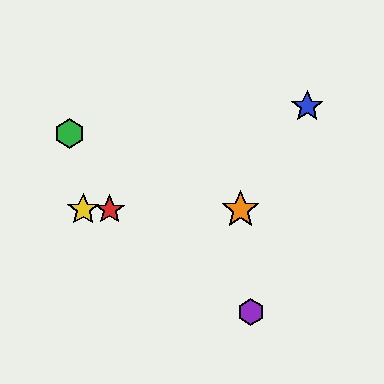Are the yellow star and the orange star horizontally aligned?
Yes, both are at y≈210.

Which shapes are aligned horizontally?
The red star, the yellow star, the orange star are aligned horizontally.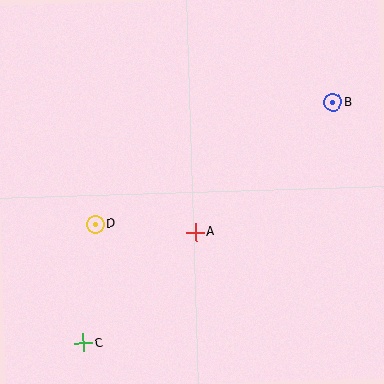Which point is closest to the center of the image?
Point A at (195, 232) is closest to the center.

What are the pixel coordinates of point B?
Point B is at (333, 102).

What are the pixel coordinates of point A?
Point A is at (195, 232).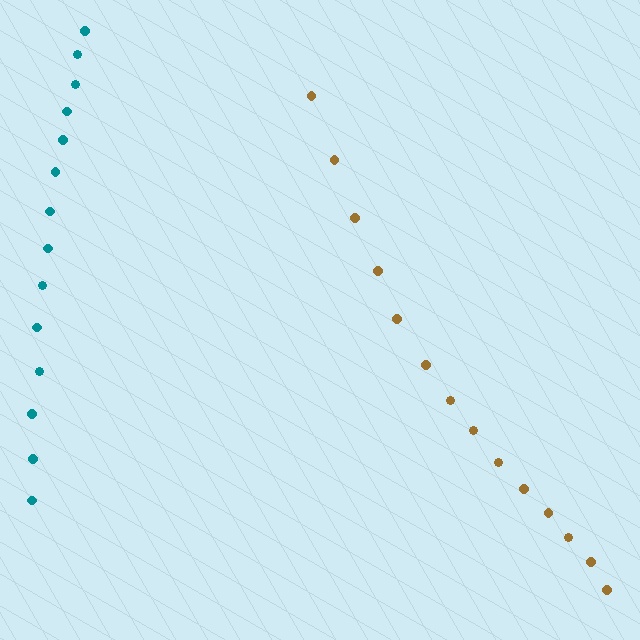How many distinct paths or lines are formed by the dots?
There are 2 distinct paths.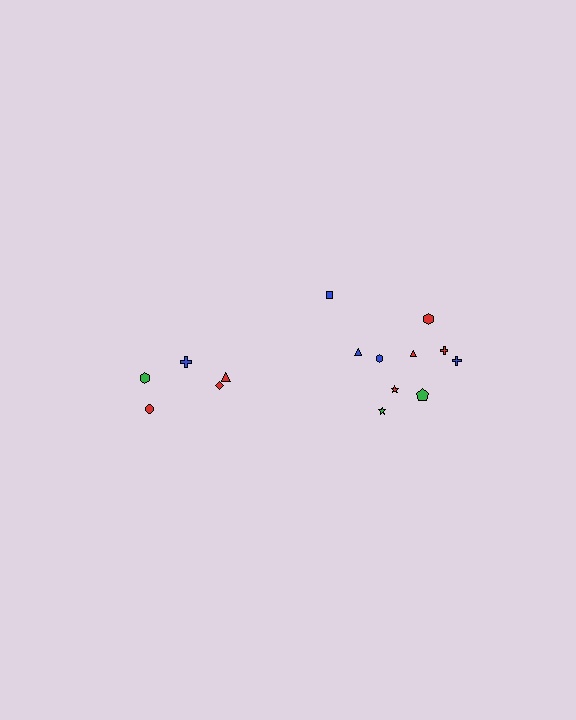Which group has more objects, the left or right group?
The right group.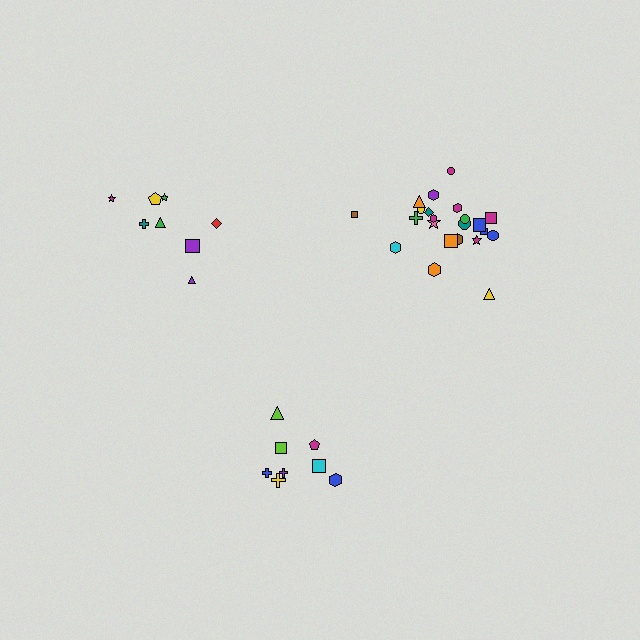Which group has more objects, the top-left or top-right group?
The top-right group.